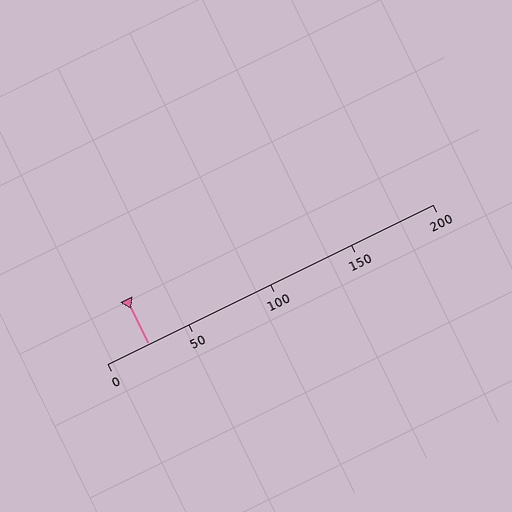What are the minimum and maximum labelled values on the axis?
The axis runs from 0 to 200.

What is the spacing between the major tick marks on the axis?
The major ticks are spaced 50 apart.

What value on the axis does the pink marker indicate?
The marker indicates approximately 25.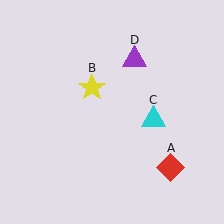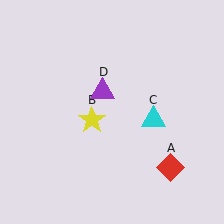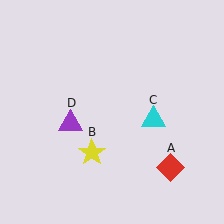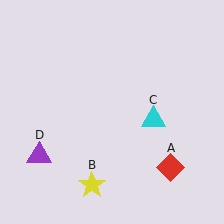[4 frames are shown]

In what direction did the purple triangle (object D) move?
The purple triangle (object D) moved down and to the left.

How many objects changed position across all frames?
2 objects changed position: yellow star (object B), purple triangle (object D).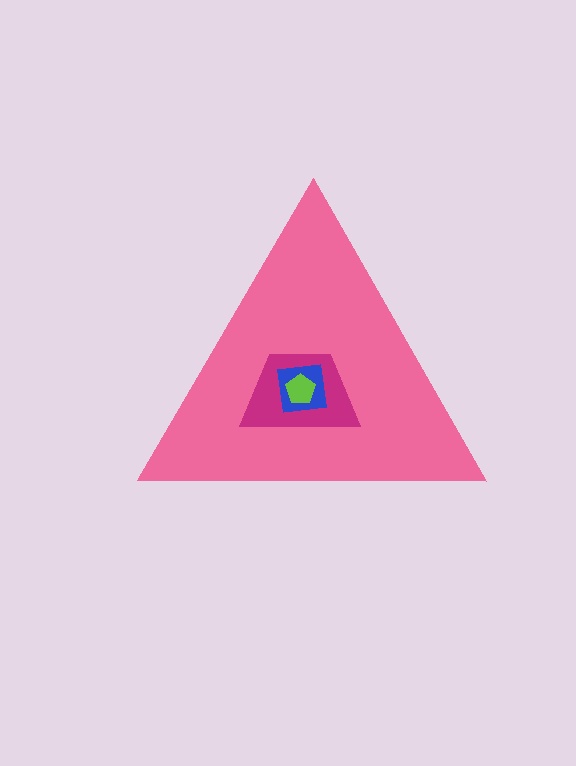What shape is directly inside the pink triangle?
The magenta trapezoid.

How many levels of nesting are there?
4.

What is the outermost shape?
The pink triangle.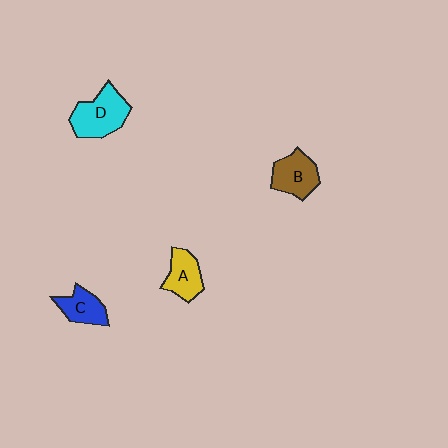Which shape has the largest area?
Shape D (cyan).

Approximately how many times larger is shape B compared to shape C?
Approximately 1.2 times.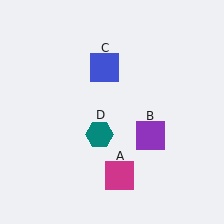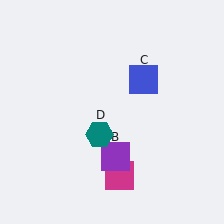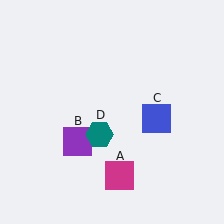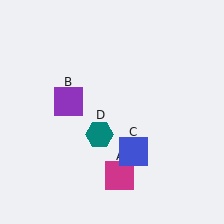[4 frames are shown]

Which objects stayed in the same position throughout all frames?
Magenta square (object A) and teal hexagon (object D) remained stationary.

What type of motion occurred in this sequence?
The purple square (object B), blue square (object C) rotated clockwise around the center of the scene.